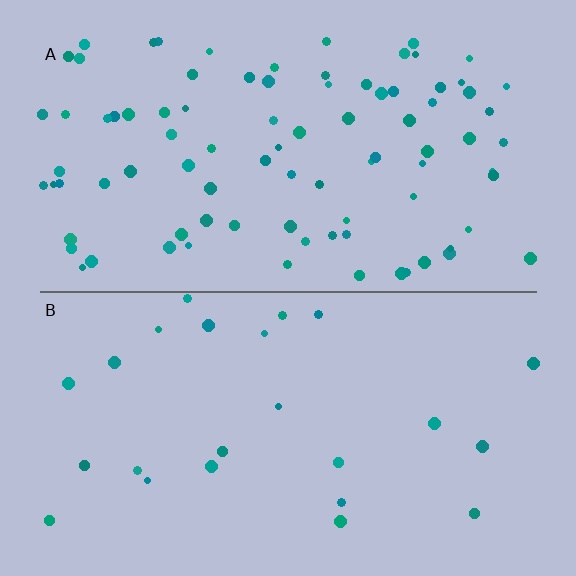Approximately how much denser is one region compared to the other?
Approximately 3.7× — region A over region B.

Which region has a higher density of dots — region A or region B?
A (the top).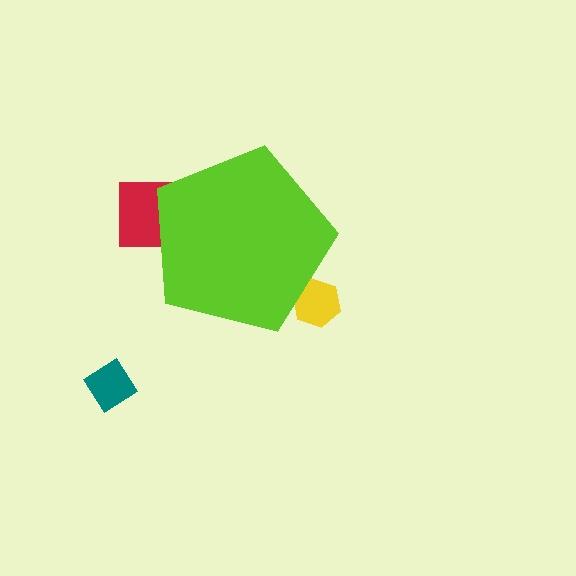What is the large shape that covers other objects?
A lime pentagon.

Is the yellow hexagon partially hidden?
Yes, the yellow hexagon is partially hidden behind the lime pentagon.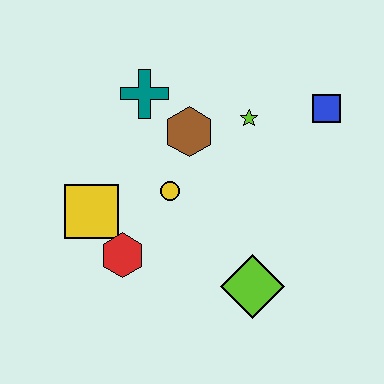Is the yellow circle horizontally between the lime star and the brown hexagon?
No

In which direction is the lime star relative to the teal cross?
The lime star is to the right of the teal cross.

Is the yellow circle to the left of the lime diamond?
Yes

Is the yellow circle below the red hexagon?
No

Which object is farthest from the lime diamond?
The teal cross is farthest from the lime diamond.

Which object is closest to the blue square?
The lime star is closest to the blue square.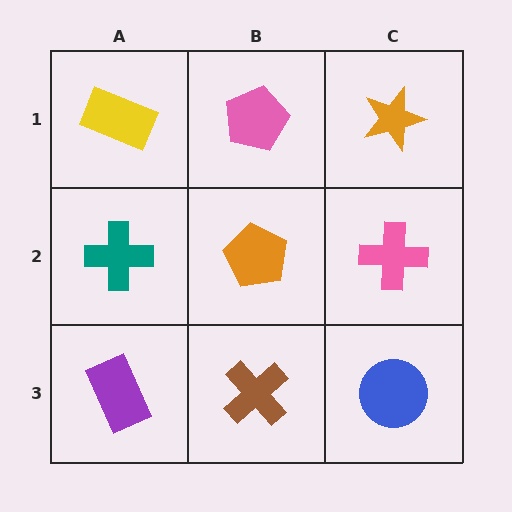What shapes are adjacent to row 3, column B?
An orange pentagon (row 2, column B), a purple rectangle (row 3, column A), a blue circle (row 3, column C).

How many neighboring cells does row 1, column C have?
2.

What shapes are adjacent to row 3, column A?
A teal cross (row 2, column A), a brown cross (row 3, column B).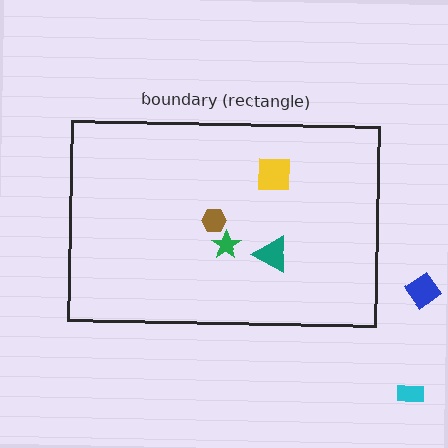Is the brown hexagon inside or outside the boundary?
Inside.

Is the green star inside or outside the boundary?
Inside.